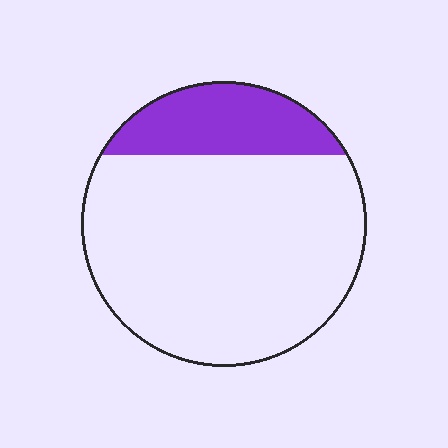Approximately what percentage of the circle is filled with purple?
Approximately 20%.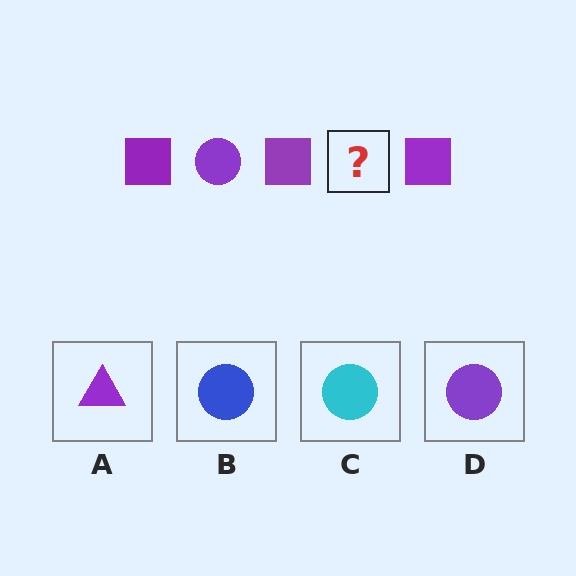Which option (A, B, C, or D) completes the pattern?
D.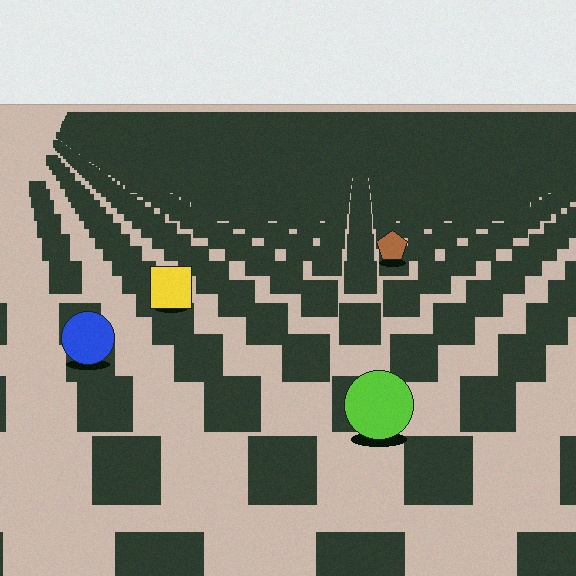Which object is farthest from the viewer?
The brown pentagon is farthest from the viewer. It appears smaller and the ground texture around it is denser.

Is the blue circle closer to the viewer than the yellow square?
Yes. The blue circle is closer — you can tell from the texture gradient: the ground texture is coarser near it.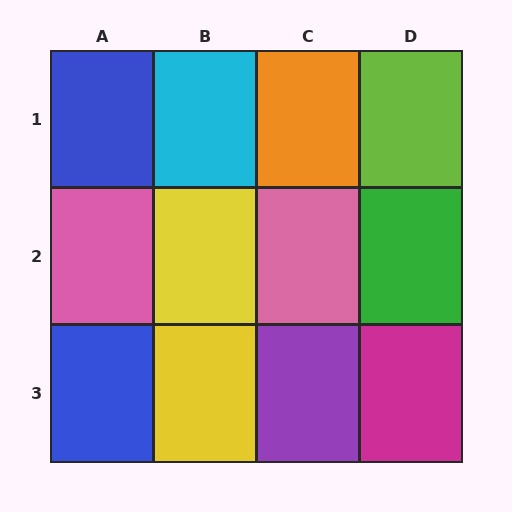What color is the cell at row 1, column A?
Blue.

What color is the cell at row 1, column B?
Cyan.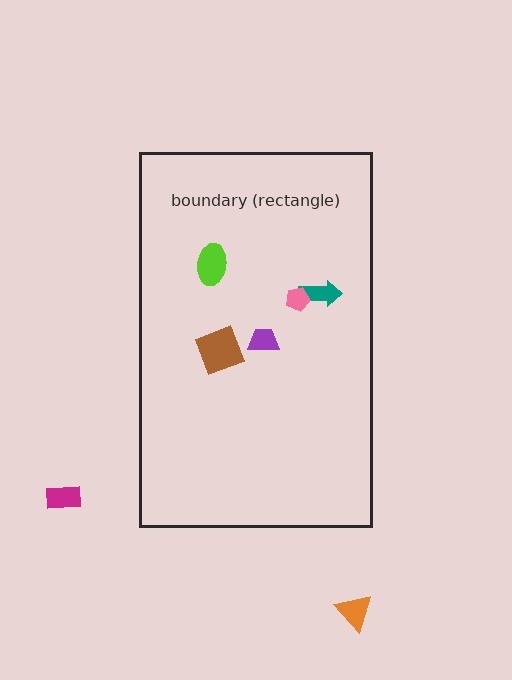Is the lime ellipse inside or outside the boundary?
Inside.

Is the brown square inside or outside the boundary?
Inside.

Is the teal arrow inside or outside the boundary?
Inside.